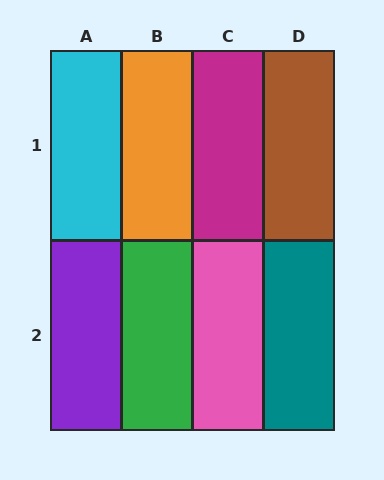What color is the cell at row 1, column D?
Brown.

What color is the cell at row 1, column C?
Magenta.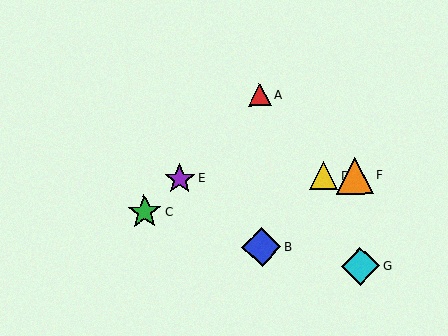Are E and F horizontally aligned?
Yes, both are at y≈179.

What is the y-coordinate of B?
Object B is at y≈247.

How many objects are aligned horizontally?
3 objects (D, E, F) are aligned horizontally.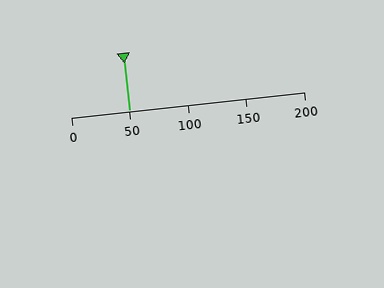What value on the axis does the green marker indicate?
The marker indicates approximately 50.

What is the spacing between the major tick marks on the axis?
The major ticks are spaced 50 apart.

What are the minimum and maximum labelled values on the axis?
The axis runs from 0 to 200.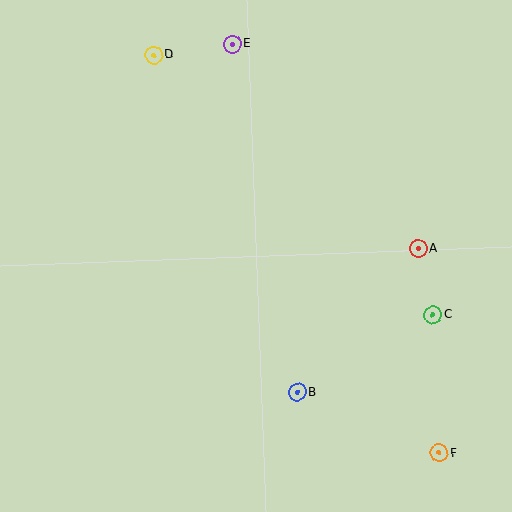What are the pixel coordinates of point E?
Point E is at (232, 44).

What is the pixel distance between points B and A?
The distance between B and A is 188 pixels.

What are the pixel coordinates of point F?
Point F is at (439, 453).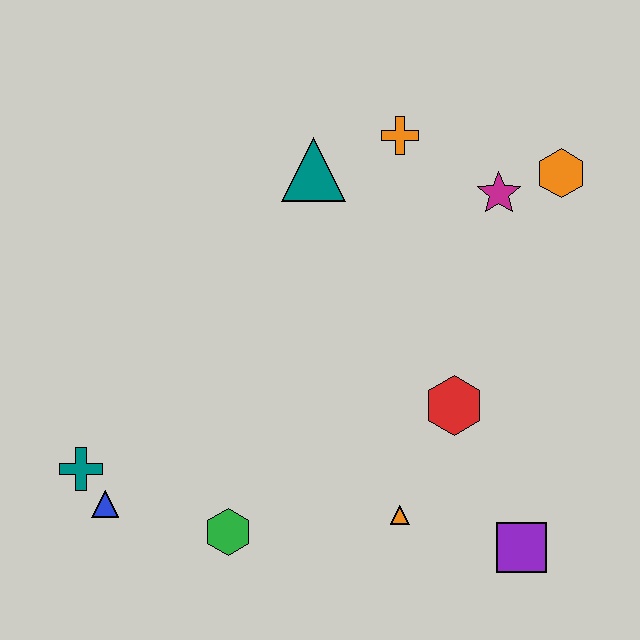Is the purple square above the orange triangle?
No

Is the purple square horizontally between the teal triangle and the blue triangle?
No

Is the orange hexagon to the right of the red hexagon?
Yes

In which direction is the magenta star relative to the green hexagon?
The magenta star is above the green hexagon.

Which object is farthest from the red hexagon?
The teal cross is farthest from the red hexagon.